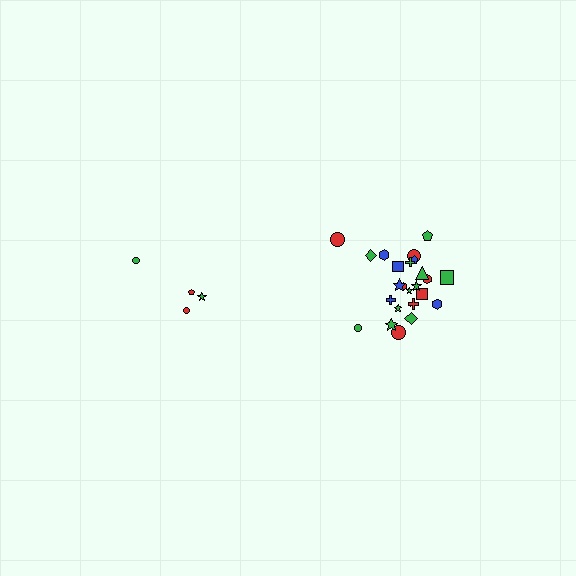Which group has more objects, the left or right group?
The right group.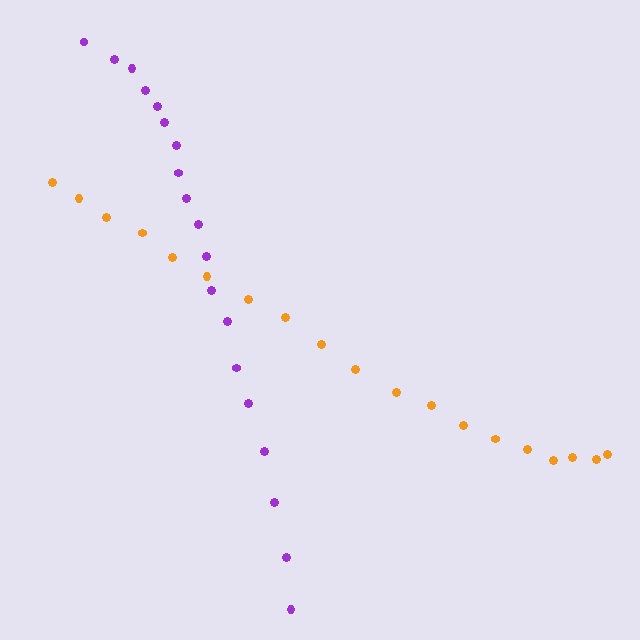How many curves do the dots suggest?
There are 2 distinct paths.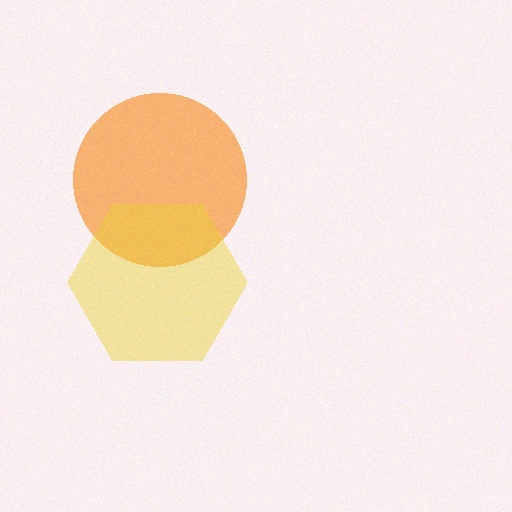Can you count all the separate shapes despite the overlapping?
Yes, there are 2 separate shapes.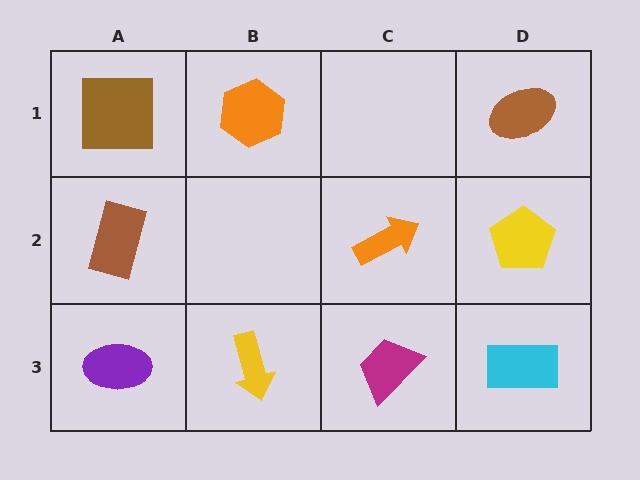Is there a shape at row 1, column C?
No, that cell is empty.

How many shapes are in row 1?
3 shapes.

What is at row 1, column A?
A brown square.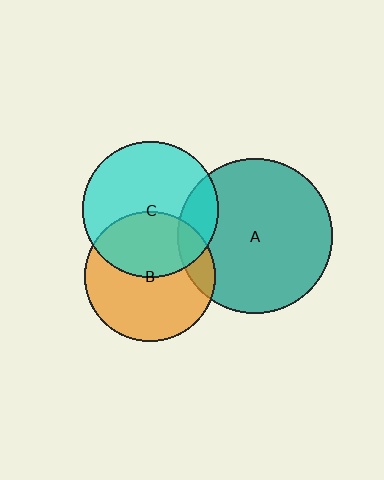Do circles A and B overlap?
Yes.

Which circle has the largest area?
Circle A (teal).